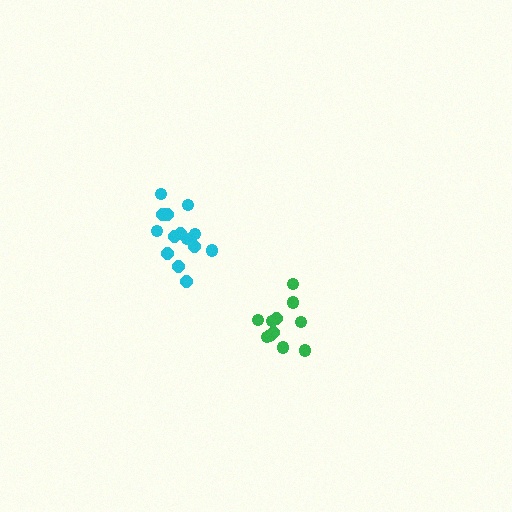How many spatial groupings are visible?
There are 2 spatial groupings.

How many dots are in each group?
Group 1: 14 dots, Group 2: 11 dots (25 total).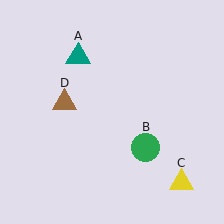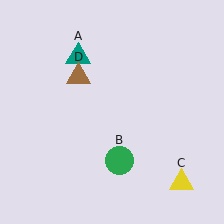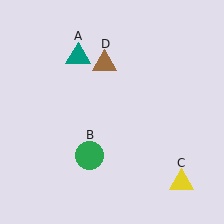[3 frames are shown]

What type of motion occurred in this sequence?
The green circle (object B), brown triangle (object D) rotated clockwise around the center of the scene.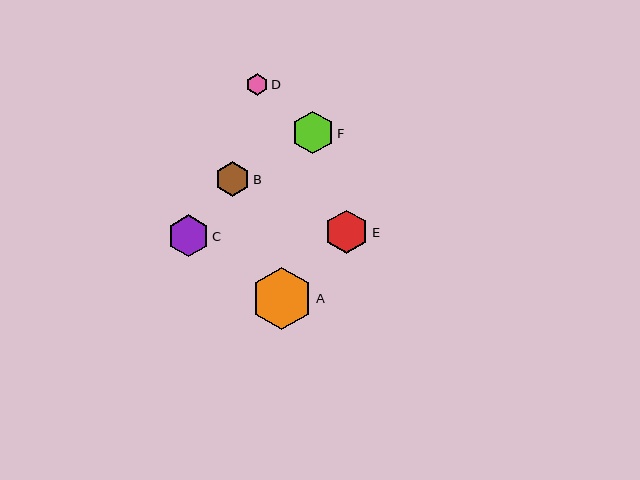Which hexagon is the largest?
Hexagon A is the largest with a size of approximately 62 pixels.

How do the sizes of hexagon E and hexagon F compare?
Hexagon E and hexagon F are approximately the same size.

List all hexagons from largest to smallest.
From largest to smallest: A, E, F, C, B, D.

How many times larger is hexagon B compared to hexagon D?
Hexagon B is approximately 1.6 times the size of hexagon D.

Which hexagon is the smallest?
Hexagon D is the smallest with a size of approximately 22 pixels.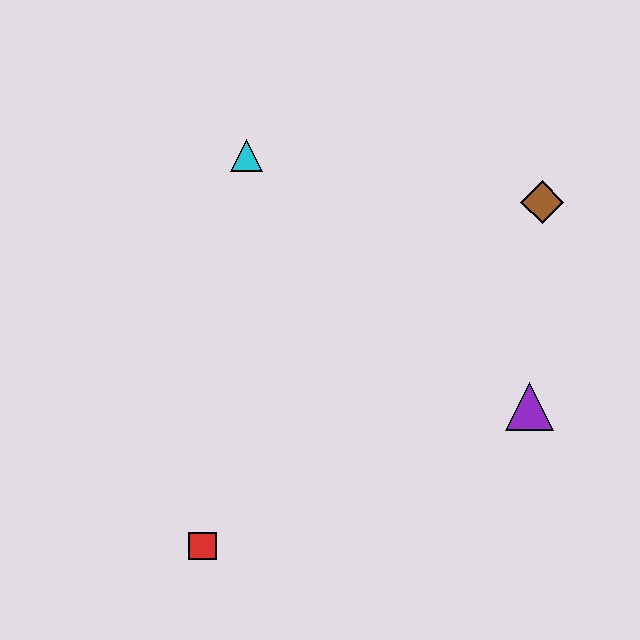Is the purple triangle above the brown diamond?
No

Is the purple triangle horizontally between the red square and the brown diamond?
Yes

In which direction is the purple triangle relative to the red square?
The purple triangle is to the right of the red square.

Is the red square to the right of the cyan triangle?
No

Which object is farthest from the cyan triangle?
The red square is farthest from the cyan triangle.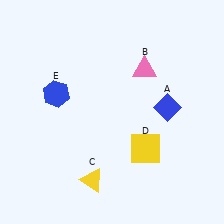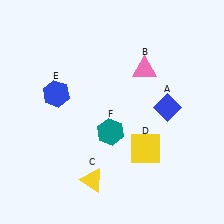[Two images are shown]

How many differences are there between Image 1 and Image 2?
There is 1 difference between the two images.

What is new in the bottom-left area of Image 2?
A teal hexagon (F) was added in the bottom-left area of Image 2.